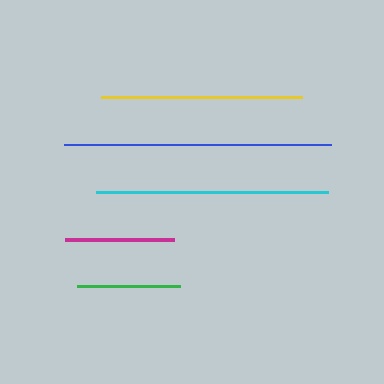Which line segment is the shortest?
The green line is the shortest at approximately 103 pixels.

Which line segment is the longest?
The blue line is the longest at approximately 267 pixels.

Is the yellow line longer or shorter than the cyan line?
The cyan line is longer than the yellow line.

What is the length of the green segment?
The green segment is approximately 103 pixels long.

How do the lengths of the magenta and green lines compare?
The magenta and green lines are approximately the same length.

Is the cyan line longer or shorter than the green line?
The cyan line is longer than the green line.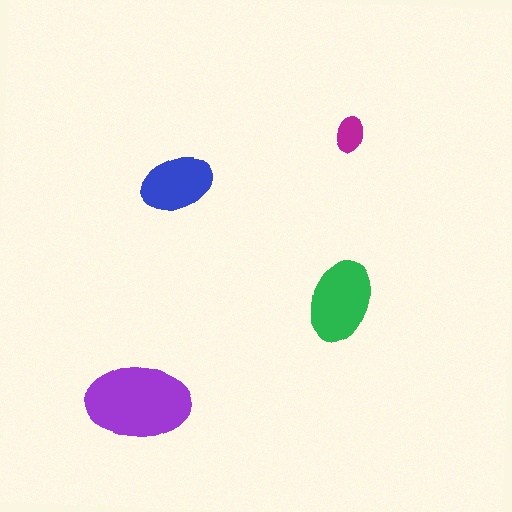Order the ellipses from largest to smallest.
the purple one, the green one, the blue one, the magenta one.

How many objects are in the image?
There are 4 objects in the image.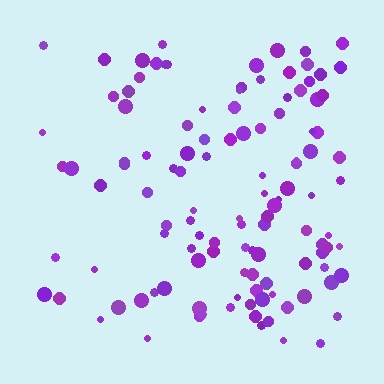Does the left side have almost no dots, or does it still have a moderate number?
Still a moderate number, just noticeably fewer than the right.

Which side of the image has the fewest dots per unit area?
The left.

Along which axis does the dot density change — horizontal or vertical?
Horizontal.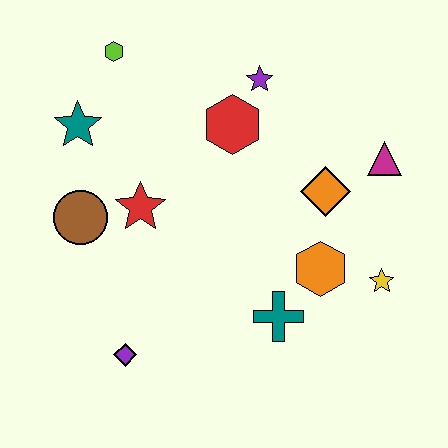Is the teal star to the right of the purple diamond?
No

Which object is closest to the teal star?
The lime hexagon is closest to the teal star.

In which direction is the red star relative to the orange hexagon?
The red star is to the left of the orange hexagon.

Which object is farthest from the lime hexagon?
The yellow star is farthest from the lime hexagon.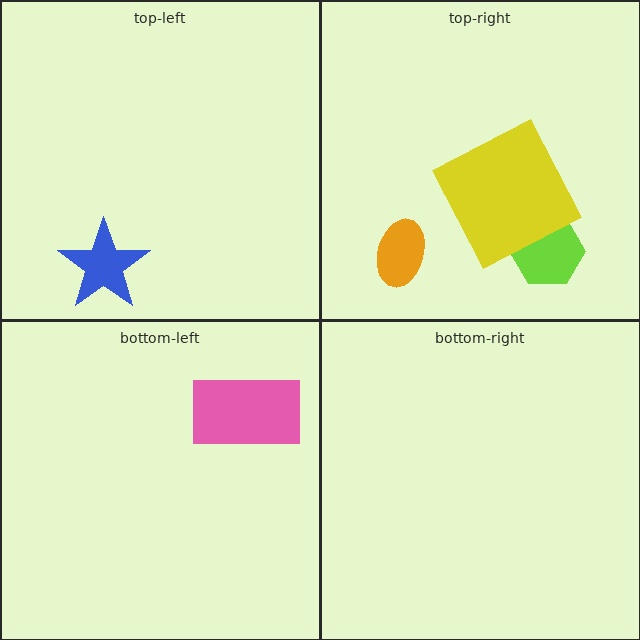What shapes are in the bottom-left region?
The pink rectangle.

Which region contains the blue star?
The top-left region.